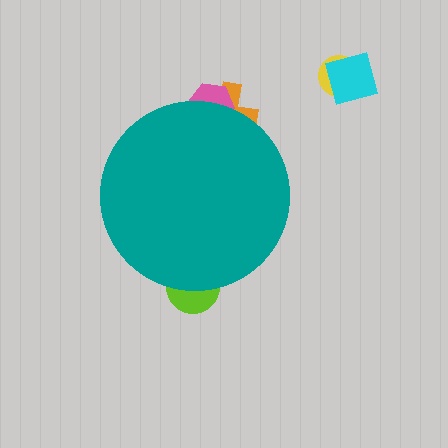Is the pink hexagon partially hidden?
Yes, the pink hexagon is partially hidden behind the teal circle.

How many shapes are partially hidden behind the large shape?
3 shapes are partially hidden.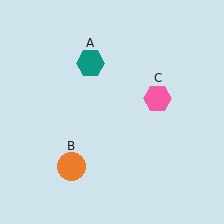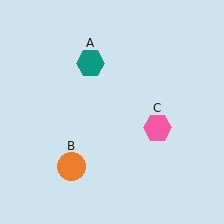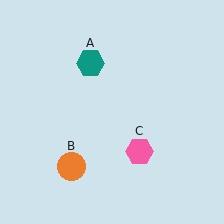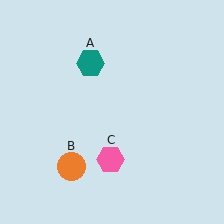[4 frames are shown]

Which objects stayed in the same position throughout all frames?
Teal hexagon (object A) and orange circle (object B) remained stationary.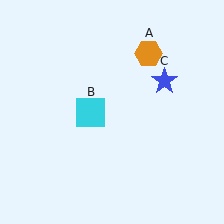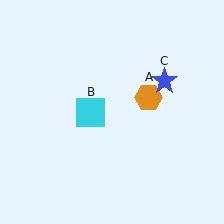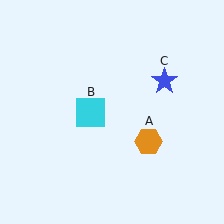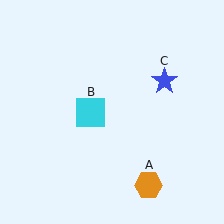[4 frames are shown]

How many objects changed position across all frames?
1 object changed position: orange hexagon (object A).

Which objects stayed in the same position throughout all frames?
Cyan square (object B) and blue star (object C) remained stationary.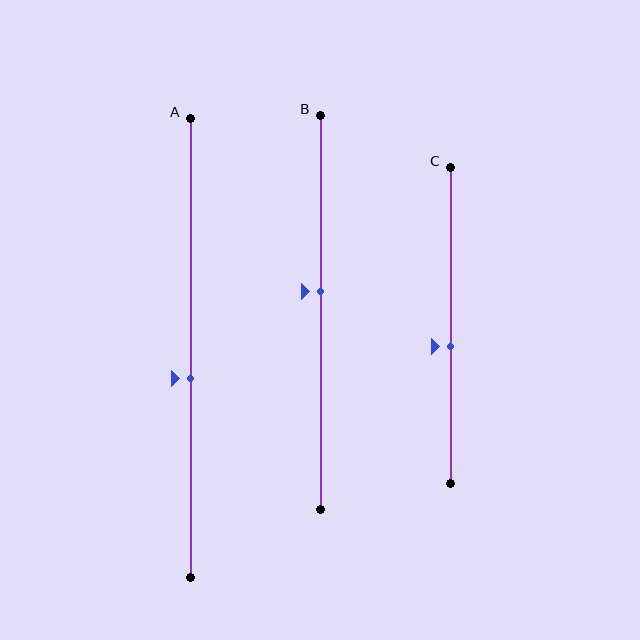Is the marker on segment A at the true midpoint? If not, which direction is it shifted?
No, the marker on segment A is shifted downward by about 7% of the segment length.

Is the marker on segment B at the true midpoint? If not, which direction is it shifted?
No, the marker on segment B is shifted upward by about 5% of the segment length.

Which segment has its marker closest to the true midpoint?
Segment B has its marker closest to the true midpoint.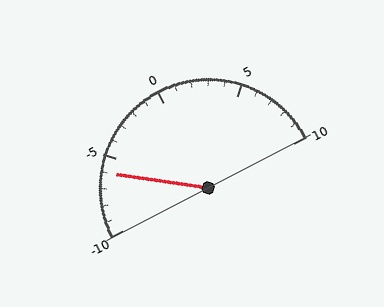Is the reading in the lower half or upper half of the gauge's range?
The reading is in the lower half of the range (-10 to 10).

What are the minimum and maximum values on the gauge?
The gauge ranges from -10 to 10.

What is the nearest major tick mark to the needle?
The nearest major tick mark is -5.